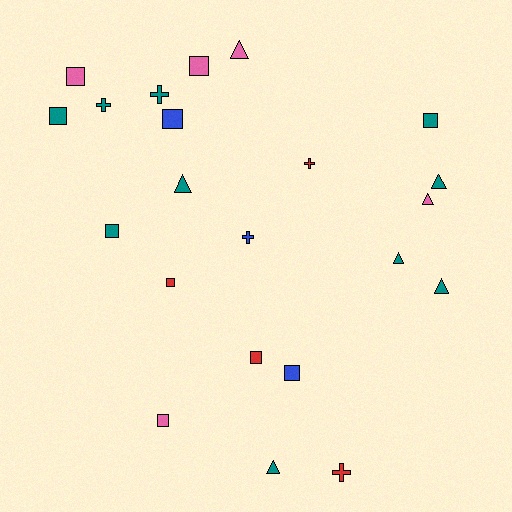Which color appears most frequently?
Teal, with 10 objects.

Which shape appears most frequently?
Square, with 10 objects.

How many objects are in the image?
There are 22 objects.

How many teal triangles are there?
There are 5 teal triangles.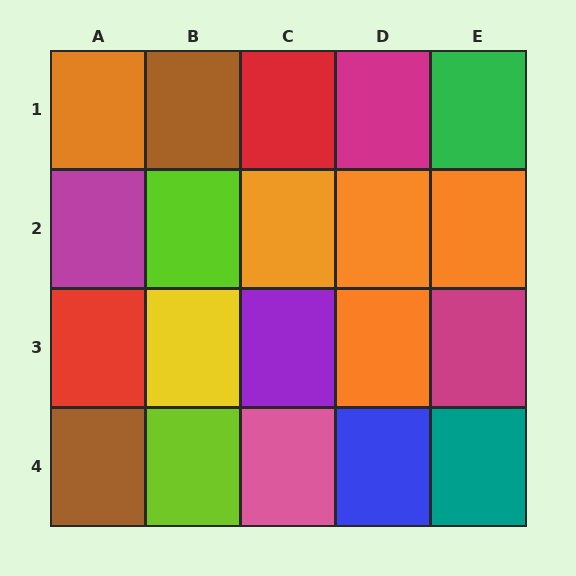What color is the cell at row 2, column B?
Lime.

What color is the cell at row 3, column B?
Yellow.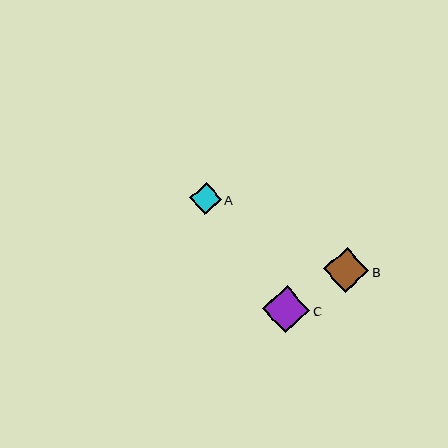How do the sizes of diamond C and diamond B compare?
Diamond C and diamond B are approximately the same size.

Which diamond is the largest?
Diamond C is the largest with a size of approximately 47 pixels.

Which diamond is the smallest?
Diamond A is the smallest with a size of approximately 32 pixels.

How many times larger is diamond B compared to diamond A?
Diamond B is approximately 1.4 times the size of diamond A.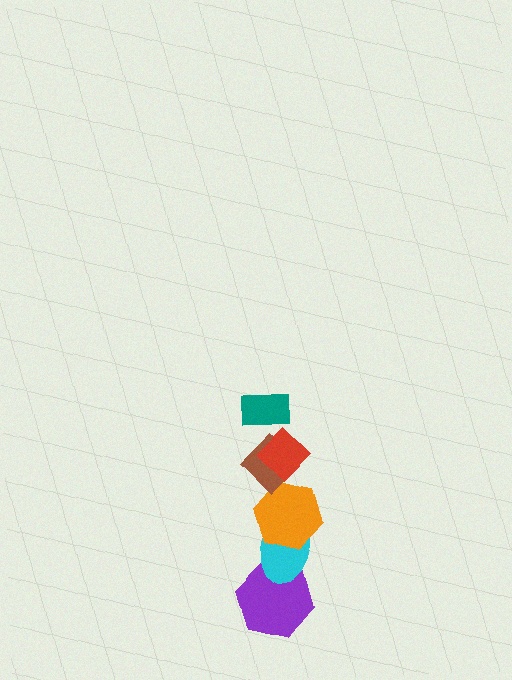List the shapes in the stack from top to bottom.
From top to bottom: the teal rectangle, the red diamond, the brown diamond, the orange hexagon, the cyan ellipse, the purple hexagon.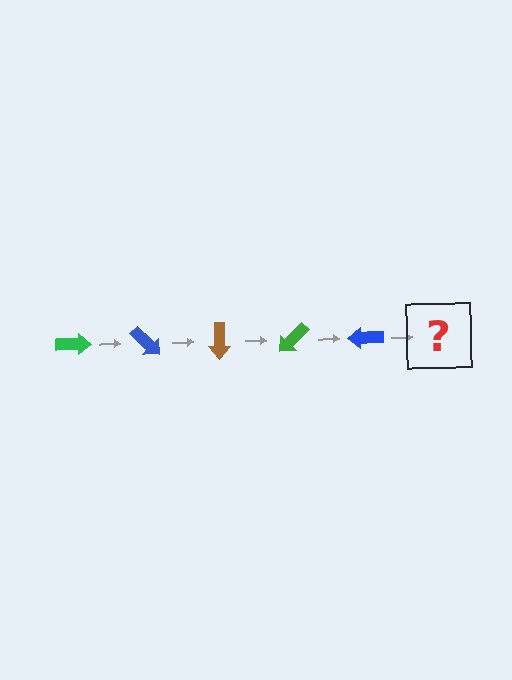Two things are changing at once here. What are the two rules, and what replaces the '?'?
The two rules are that it rotates 45 degrees each step and the color cycles through green, blue, and brown. The '?' should be a brown arrow, rotated 225 degrees from the start.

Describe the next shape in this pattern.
It should be a brown arrow, rotated 225 degrees from the start.